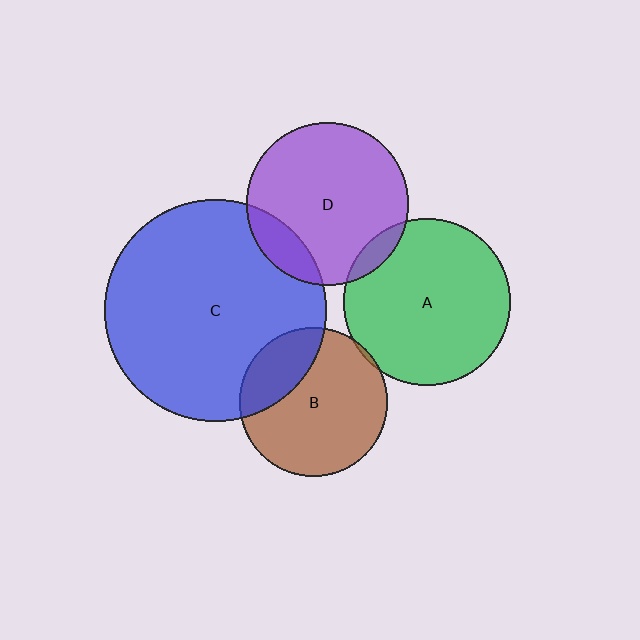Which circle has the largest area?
Circle C (blue).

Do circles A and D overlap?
Yes.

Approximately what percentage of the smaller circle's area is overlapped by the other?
Approximately 5%.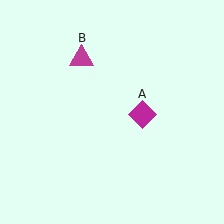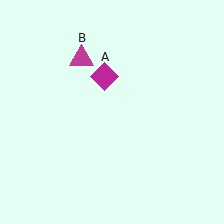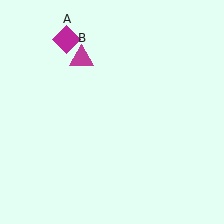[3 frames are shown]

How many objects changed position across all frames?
1 object changed position: magenta diamond (object A).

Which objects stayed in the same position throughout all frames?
Magenta triangle (object B) remained stationary.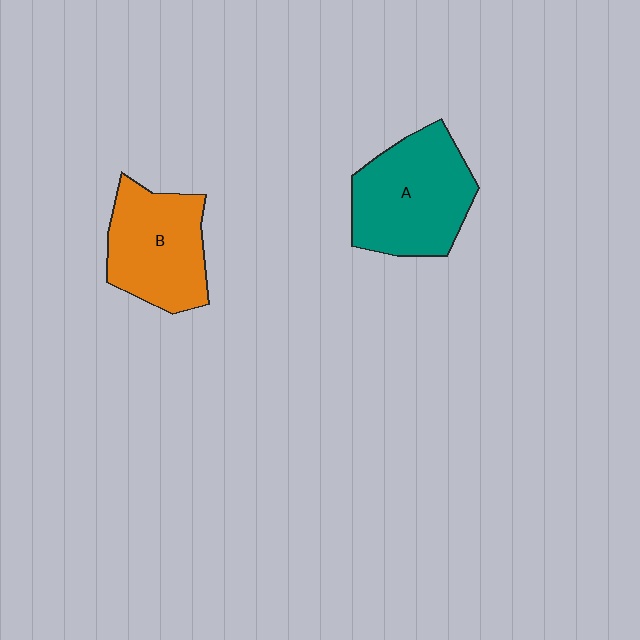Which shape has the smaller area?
Shape B (orange).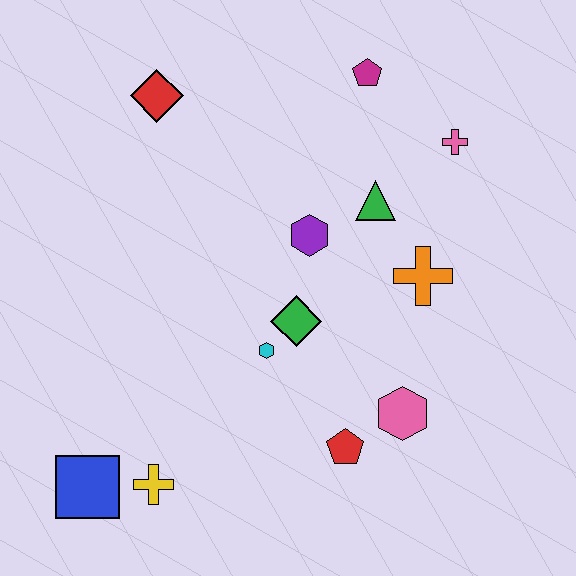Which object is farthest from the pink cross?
The blue square is farthest from the pink cross.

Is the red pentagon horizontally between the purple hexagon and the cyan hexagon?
No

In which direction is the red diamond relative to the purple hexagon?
The red diamond is to the left of the purple hexagon.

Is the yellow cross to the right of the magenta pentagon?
No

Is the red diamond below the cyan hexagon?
No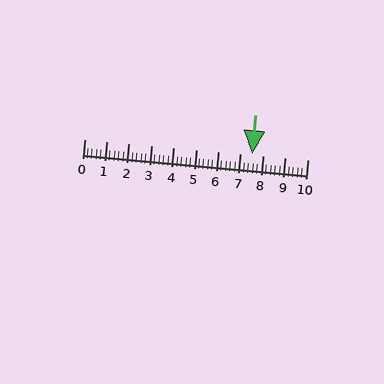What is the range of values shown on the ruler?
The ruler shows values from 0 to 10.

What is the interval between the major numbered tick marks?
The major tick marks are spaced 1 units apart.